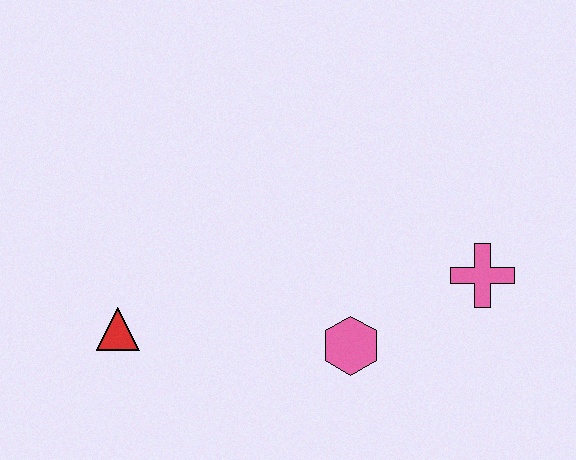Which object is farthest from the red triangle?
The pink cross is farthest from the red triangle.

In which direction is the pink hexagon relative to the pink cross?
The pink hexagon is to the left of the pink cross.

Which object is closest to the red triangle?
The pink hexagon is closest to the red triangle.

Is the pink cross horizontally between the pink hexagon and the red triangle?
No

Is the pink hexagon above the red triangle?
No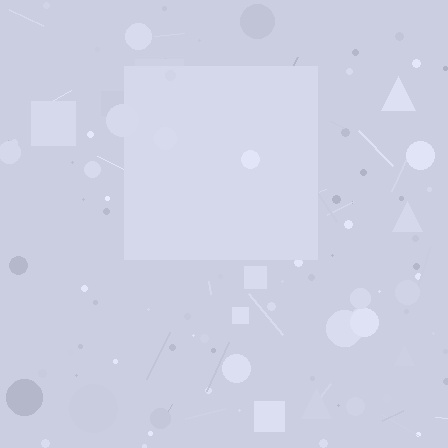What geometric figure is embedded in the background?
A square is embedded in the background.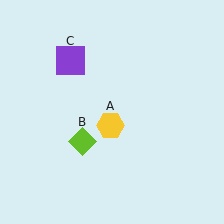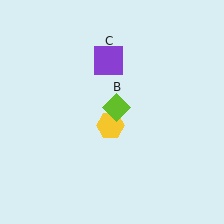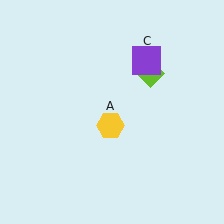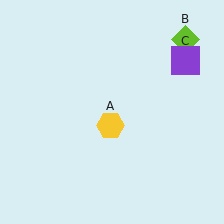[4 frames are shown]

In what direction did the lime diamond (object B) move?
The lime diamond (object B) moved up and to the right.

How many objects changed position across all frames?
2 objects changed position: lime diamond (object B), purple square (object C).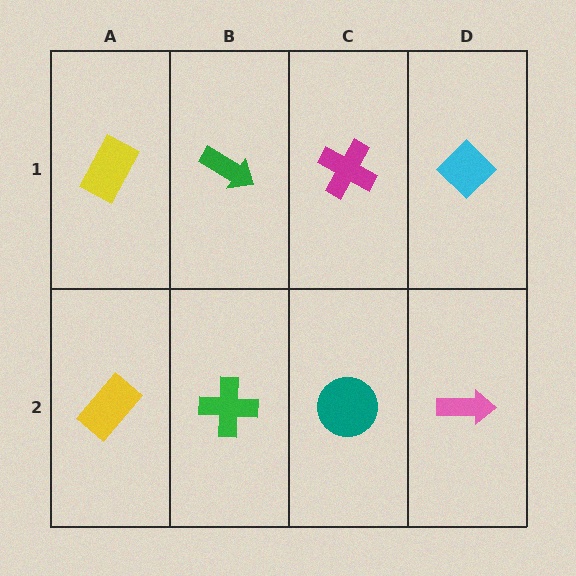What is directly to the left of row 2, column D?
A teal circle.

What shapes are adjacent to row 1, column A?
A yellow rectangle (row 2, column A), a green arrow (row 1, column B).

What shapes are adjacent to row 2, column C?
A magenta cross (row 1, column C), a green cross (row 2, column B), a pink arrow (row 2, column D).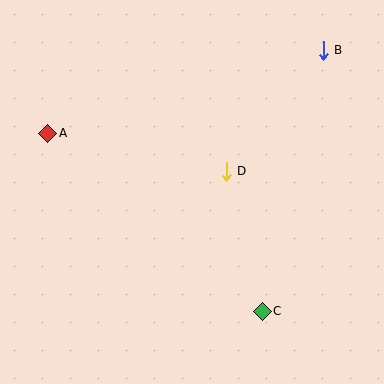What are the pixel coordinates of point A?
Point A is at (48, 133).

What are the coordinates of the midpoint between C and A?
The midpoint between C and A is at (155, 222).